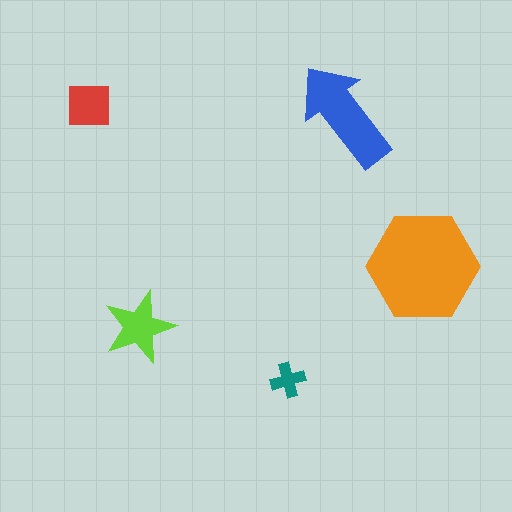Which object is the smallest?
The teal cross.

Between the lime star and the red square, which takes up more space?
The lime star.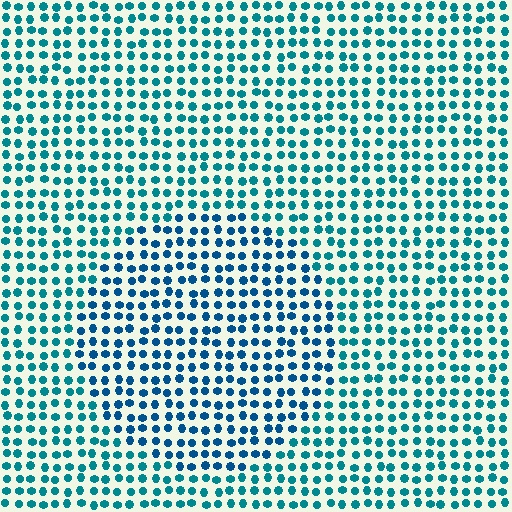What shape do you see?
I see a circle.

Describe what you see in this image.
The image is filled with small teal elements in a uniform arrangement. A circle-shaped region is visible where the elements are tinted to a slightly different hue, forming a subtle color boundary.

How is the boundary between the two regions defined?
The boundary is defined purely by a slight shift in hue (about 22 degrees). Spacing, size, and orientation are identical on both sides.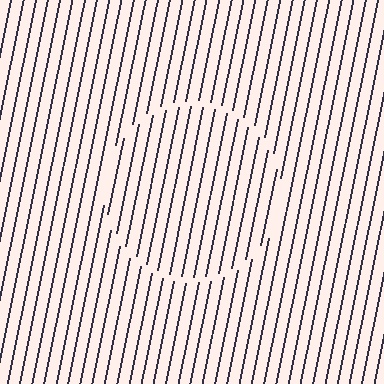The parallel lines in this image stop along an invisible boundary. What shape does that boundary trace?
An illusory circle. The interior of the shape contains the same grating, shifted by half a period — the contour is defined by the phase discontinuity where line-ends from the inner and outer gratings abut.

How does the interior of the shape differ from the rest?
The interior of the shape contains the same grating, shifted by half a period — the contour is defined by the phase discontinuity where line-ends from the inner and outer gratings abut.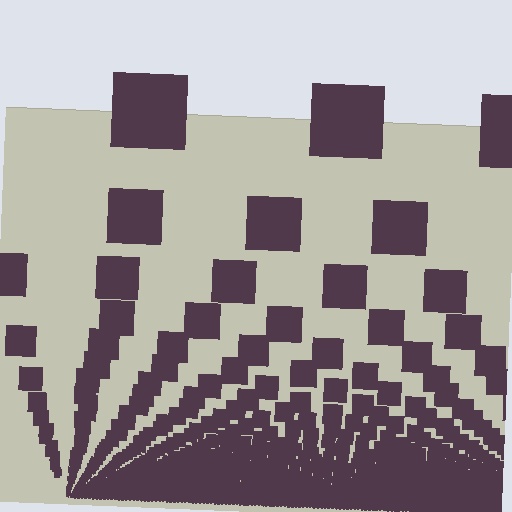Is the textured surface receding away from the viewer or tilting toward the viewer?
The surface appears to tilt toward the viewer. Texture elements get larger and sparser toward the top.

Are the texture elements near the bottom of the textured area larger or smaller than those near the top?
Smaller. The gradient is inverted — elements near the bottom are smaller and denser.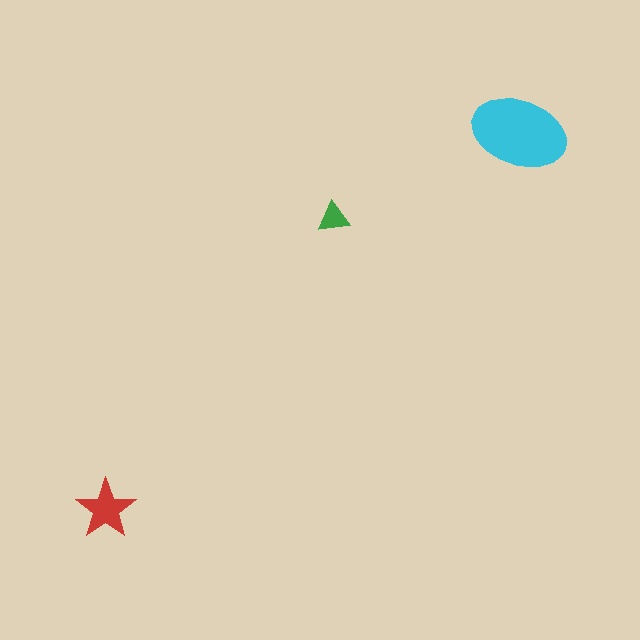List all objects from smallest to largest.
The green triangle, the red star, the cyan ellipse.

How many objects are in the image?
There are 3 objects in the image.